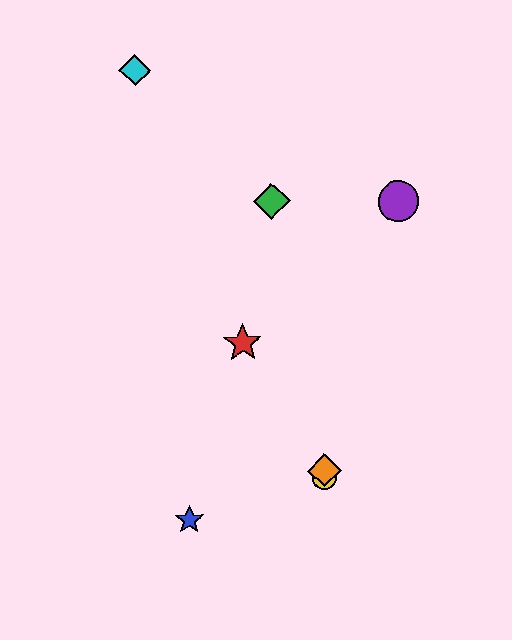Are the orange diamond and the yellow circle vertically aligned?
Yes, both are at x≈324.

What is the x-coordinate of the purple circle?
The purple circle is at x≈398.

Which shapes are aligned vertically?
The yellow circle, the orange diamond are aligned vertically.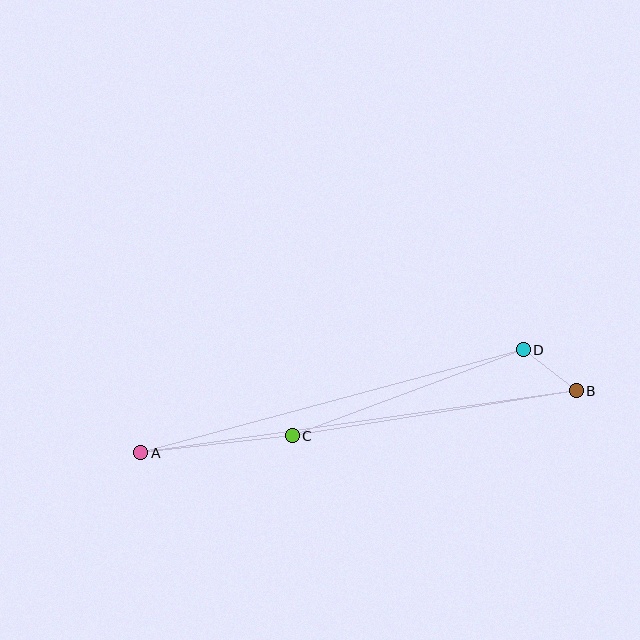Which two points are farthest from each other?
Points A and B are farthest from each other.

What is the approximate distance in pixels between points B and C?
The distance between B and C is approximately 288 pixels.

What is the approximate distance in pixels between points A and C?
The distance between A and C is approximately 152 pixels.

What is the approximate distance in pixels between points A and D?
The distance between A and D is approximately 397 pixels.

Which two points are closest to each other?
Points B and D are closest to each other.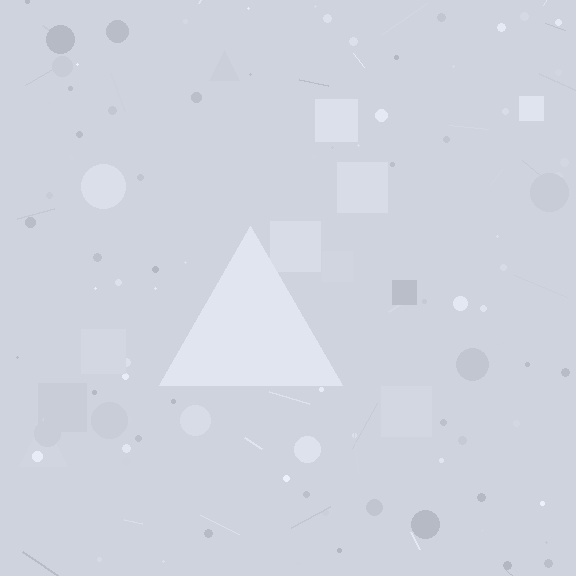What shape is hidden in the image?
A triangle is hidden in the image.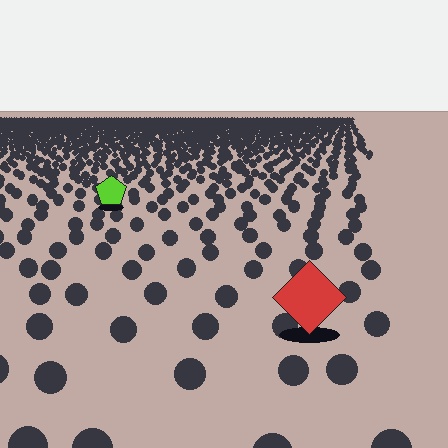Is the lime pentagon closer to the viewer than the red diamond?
No. The red diamond is closer — you can tell from the texture gradient: the ground texture is coarser near it.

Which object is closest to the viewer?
The red diamond is closest. The texture marks near it are larger and more spread out.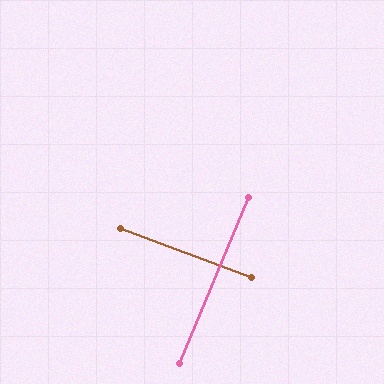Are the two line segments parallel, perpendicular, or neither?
Perpendicular — they meet at approximately 88°.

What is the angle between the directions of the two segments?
Approximately 88 degrees.